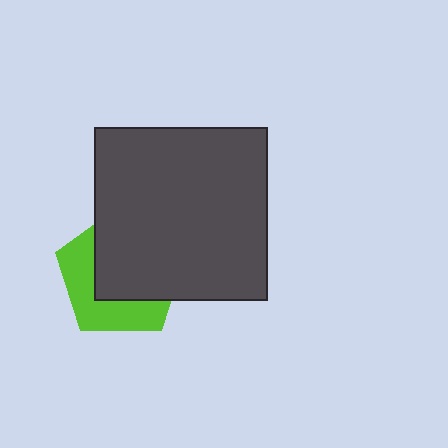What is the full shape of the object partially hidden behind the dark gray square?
The partially hidden object is a lime pentagon.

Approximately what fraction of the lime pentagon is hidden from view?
Roughly 59% of the lime pentagon is hidden behind the dark gray square.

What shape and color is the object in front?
The object in front is a dark gray square.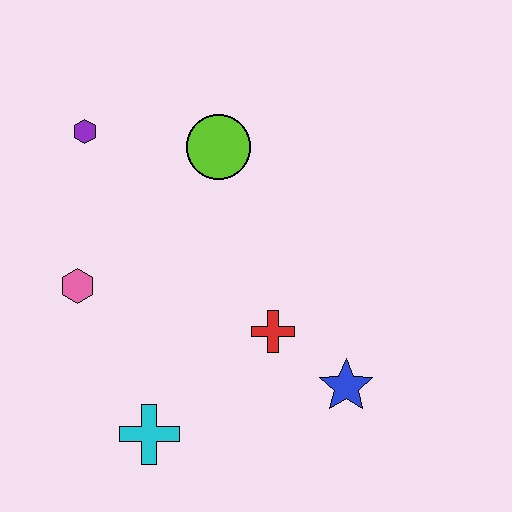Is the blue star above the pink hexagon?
No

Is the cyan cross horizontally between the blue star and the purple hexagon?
Yes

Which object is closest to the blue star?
The red cross is closest to the blue star.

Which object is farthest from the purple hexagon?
The blue star is farthest from the purple hexagon.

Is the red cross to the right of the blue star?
No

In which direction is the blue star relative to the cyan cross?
The blue star is to the right of the cyan cross.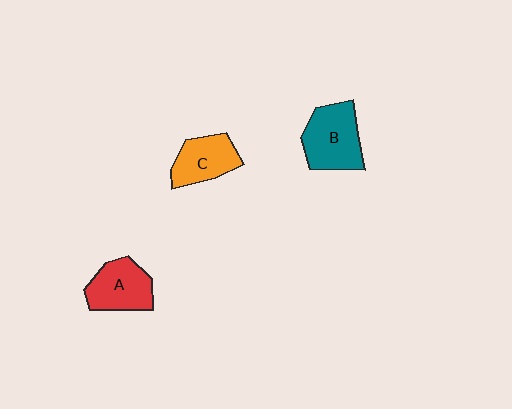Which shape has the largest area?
Shape B (teal).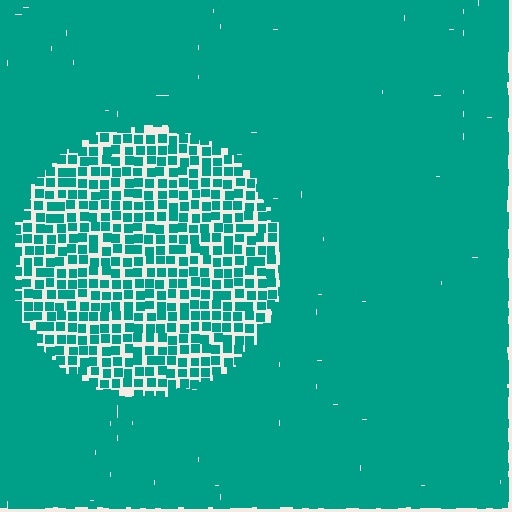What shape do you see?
I see a circle.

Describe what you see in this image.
The image contains small teal elements arranged at two different densities. A circle-shaped region is visible where the elements are less densely packed than the surrounding area.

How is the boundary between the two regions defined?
The boundary is defined by a change in element density (approximately 2.3x ratio). All elements are the same color, size, and shape.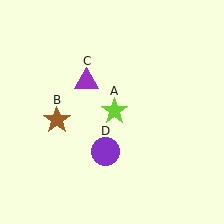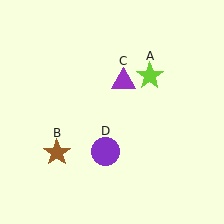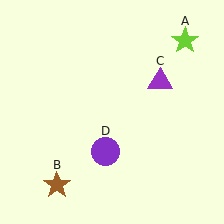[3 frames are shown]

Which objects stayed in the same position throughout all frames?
Purple circle (object D) remained stationary.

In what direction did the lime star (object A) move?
The lime star (object A) moved up and to the right.